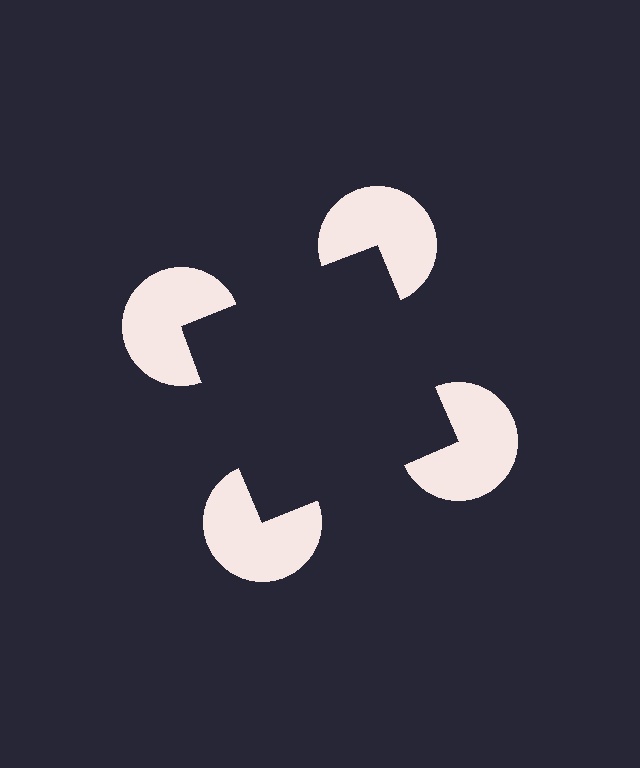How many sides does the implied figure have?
4 sides.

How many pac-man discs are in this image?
There are 4 — one at each vertex of the illusory square.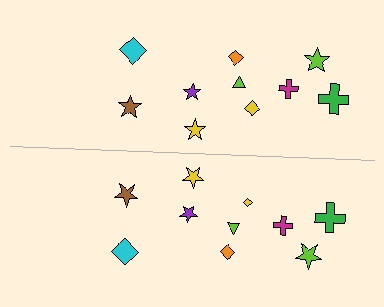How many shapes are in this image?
There are 20 shapes in this image.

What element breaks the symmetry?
The yellow diamond on the bottom side has a different size than its mirror counterpart.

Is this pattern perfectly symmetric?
No, the pattern is not perfectly symmetric. The yellow diamond on the bottom side has a different size than its mirror counterpart.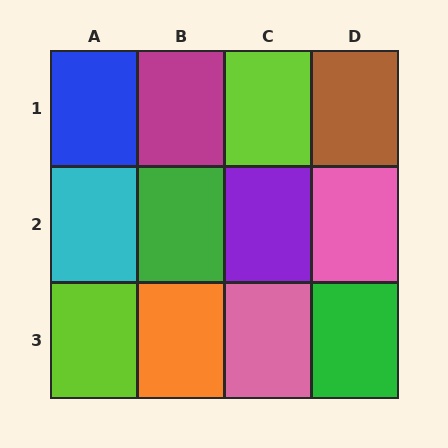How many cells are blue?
1 cell is blue.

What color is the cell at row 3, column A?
Lime.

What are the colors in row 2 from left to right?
Cyan, green, purple, pink.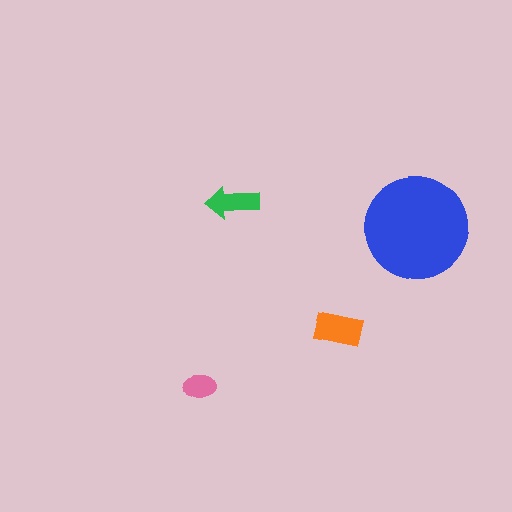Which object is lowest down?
The pink ellipse is bottommost.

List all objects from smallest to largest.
The pink ellipse, the green arrow, the orange rectangle, the blue circle.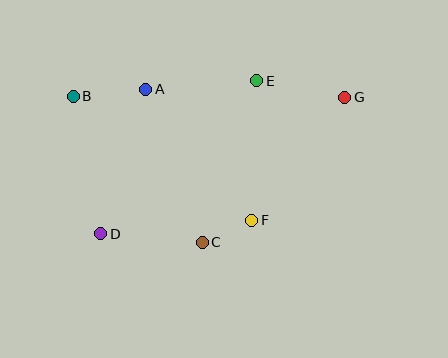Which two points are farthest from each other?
Points D and G are farthest from each other.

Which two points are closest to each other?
Points C and F are closest to each other.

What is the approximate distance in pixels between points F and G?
The distance between F and G is approximately 154 pixels.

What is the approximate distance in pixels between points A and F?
The distance between A and F is approximately 169 pixels.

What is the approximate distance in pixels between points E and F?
The distance between E and F is approximately 139 pixels.